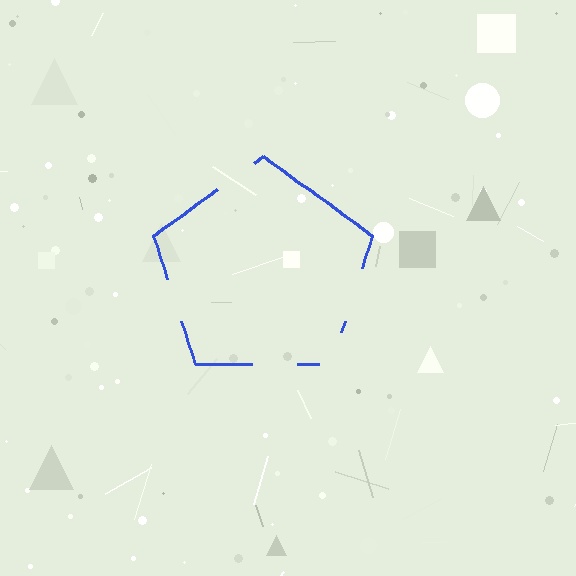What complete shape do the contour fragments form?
The contour fragments form a pentagon.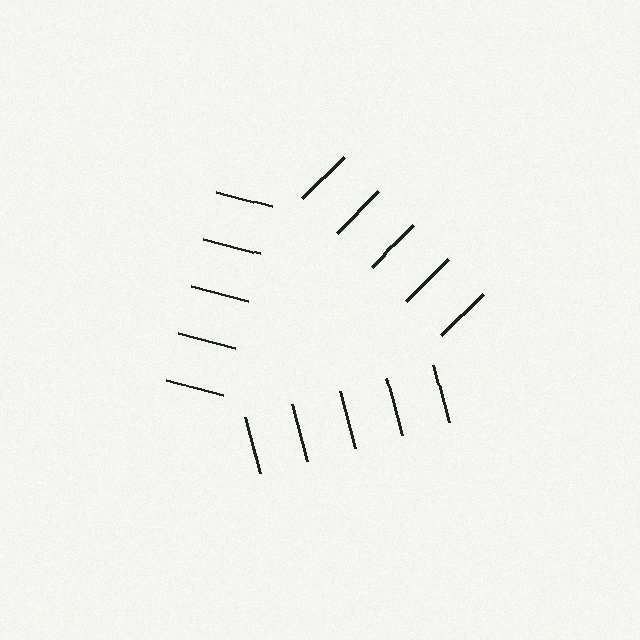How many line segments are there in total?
15 — 5 along each of the 3 edges.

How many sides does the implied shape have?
3 sides — the line-ends trace a triangle.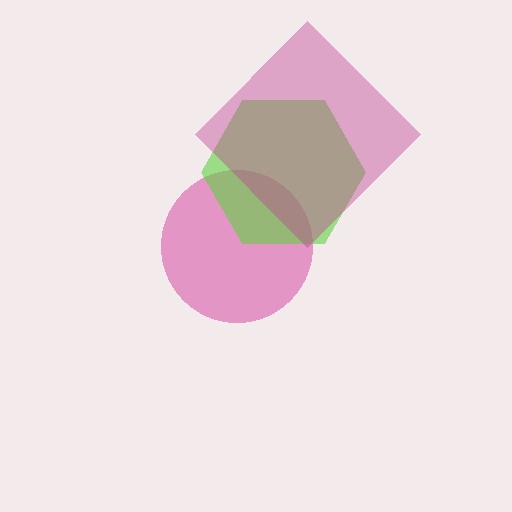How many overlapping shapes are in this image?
There are 3 overlapping shapes in the image.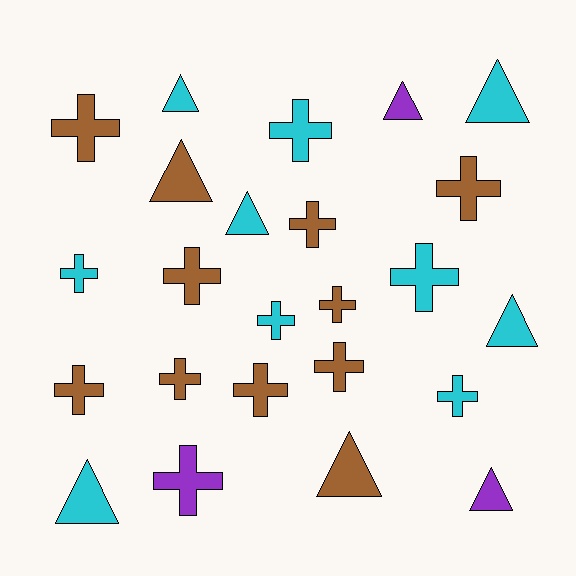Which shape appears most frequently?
Cross, with 15 objects.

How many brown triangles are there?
There are 2 brown triangles.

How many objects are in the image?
There are 24 objects.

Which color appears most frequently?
Brown, with 11 objects.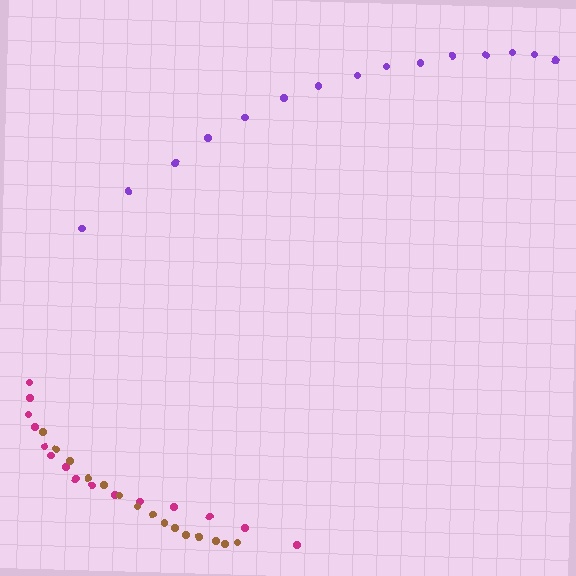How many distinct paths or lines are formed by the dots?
There are 3 distinct paths.